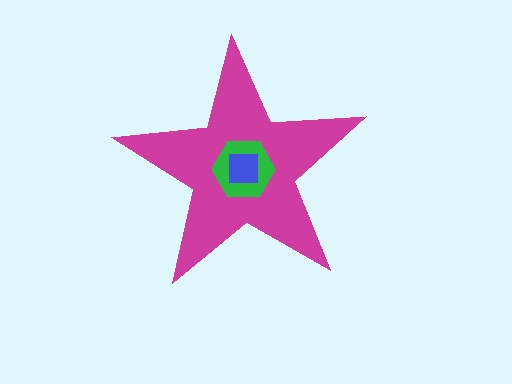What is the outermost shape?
The magenta star.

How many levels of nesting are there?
3.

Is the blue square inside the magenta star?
Yes.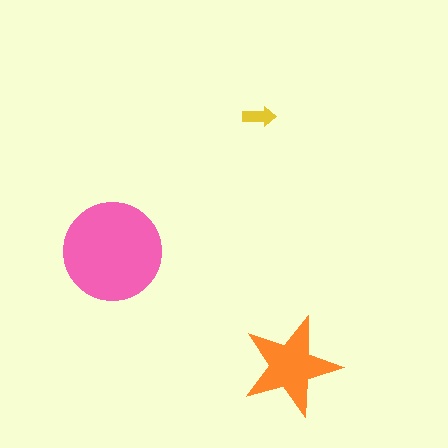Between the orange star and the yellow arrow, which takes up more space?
The orange star.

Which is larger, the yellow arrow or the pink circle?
The pink circle.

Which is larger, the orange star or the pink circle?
The pink circle.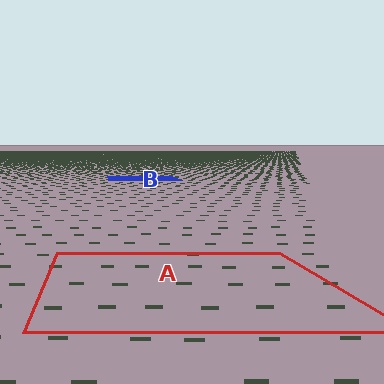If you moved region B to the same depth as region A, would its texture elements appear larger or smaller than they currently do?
They would appear larger. At a closer depth, the same texture elements are projected at a bigger on-screen size.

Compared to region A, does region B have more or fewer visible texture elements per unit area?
Region B has more texture elements per unit area — they are packed more densely because it is farther away.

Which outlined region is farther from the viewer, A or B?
Region B is farther from the viewer — the texture elements inside it appear smaller and more densely packed.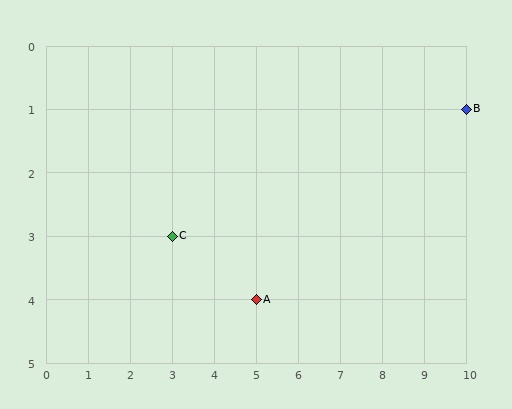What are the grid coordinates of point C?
Point C is at grid coordinates (3, 3).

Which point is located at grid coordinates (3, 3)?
Point C is at (3, 3).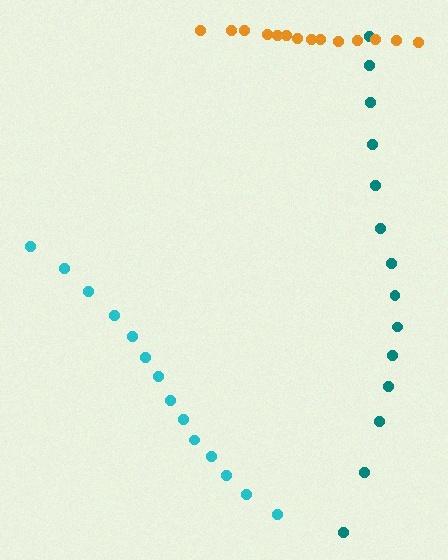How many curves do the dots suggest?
There are 3 distinct paths.